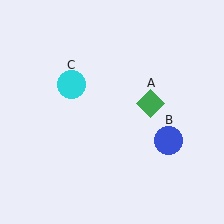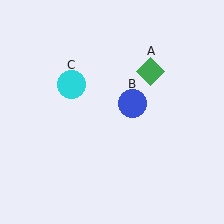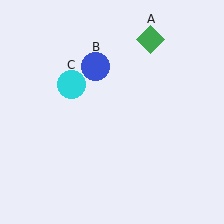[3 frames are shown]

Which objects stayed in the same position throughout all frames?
Cyan circle (object C) remained stationary.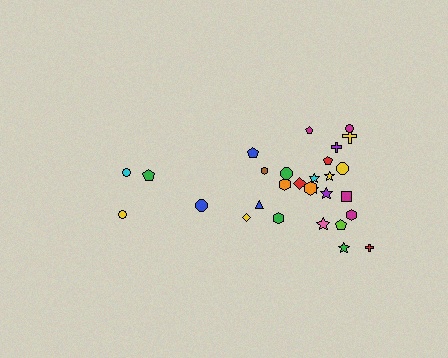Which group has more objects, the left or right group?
The right group.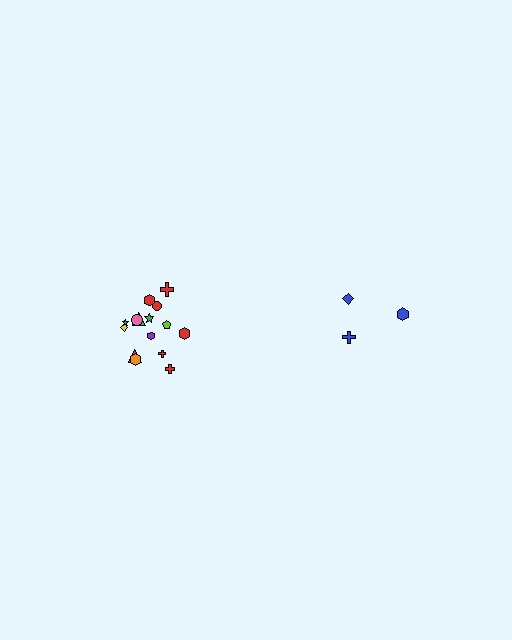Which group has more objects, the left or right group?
The left group.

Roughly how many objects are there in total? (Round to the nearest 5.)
Roughly 20 objects in total.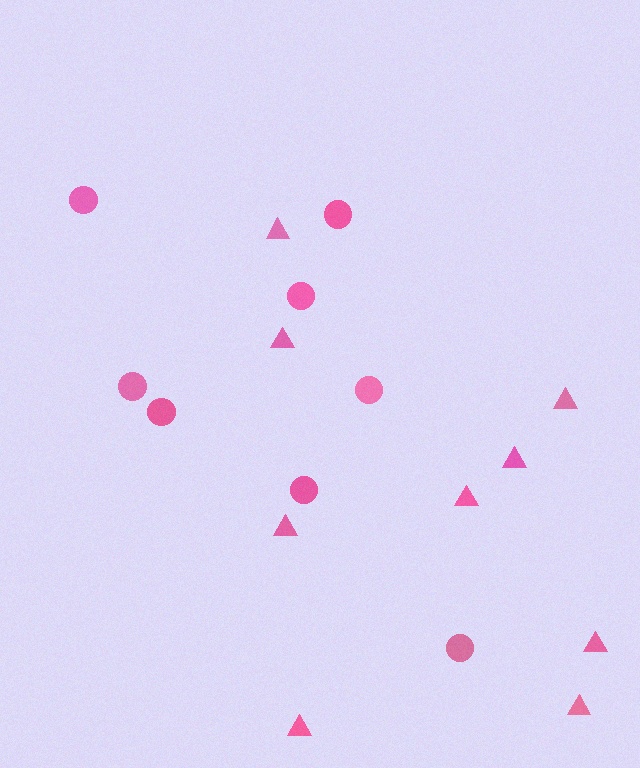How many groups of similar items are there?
There are 2 groups: one group of circles (8) and one group of triangles (9).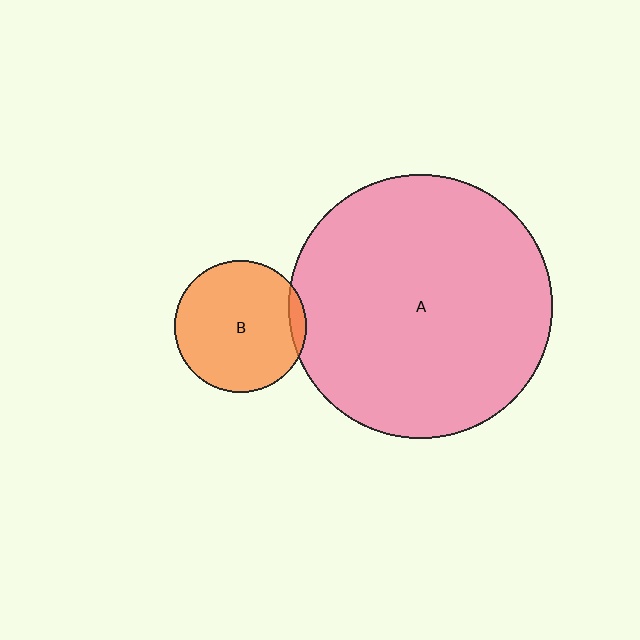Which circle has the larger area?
Circle A (pink).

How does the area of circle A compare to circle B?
Approximately 4.0 times.